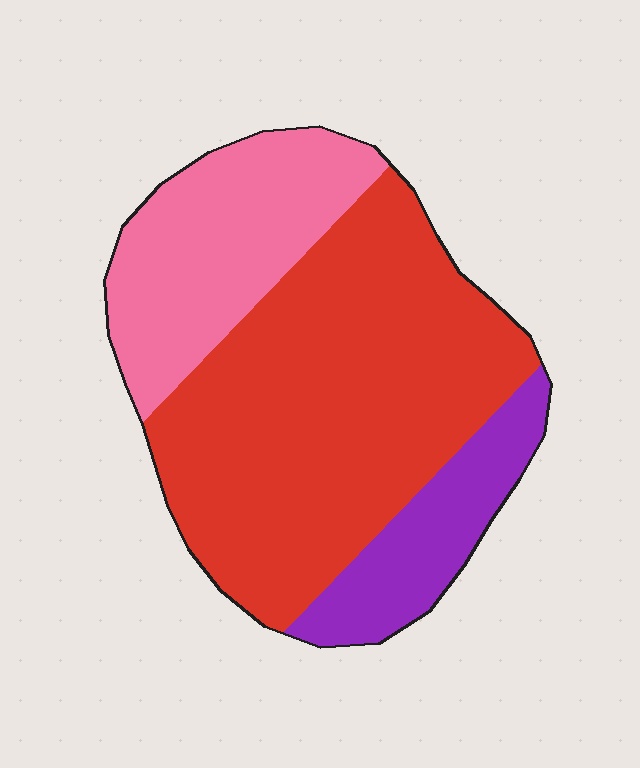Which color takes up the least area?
Purple, at roughly 15%.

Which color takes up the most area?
Red, at roughly 60%.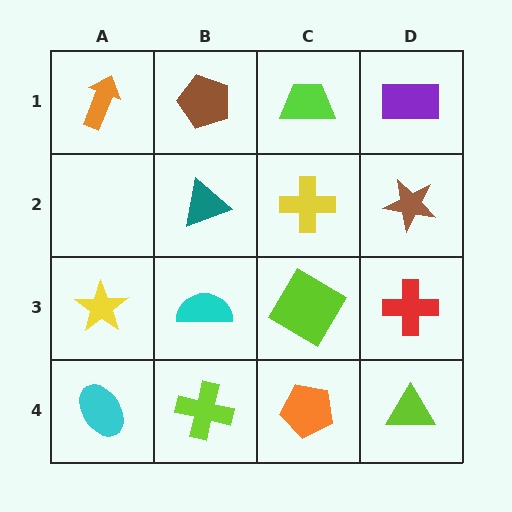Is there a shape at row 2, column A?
No, that cell is empty.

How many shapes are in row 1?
4 shapes.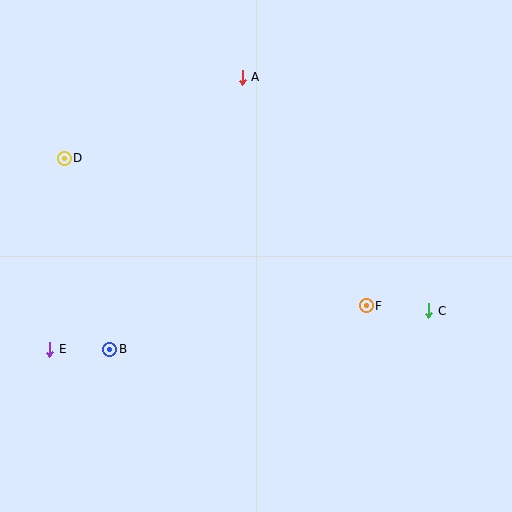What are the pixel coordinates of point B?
Point B is at (110, 349).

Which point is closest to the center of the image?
Point F at (366, 306) is closest to the center.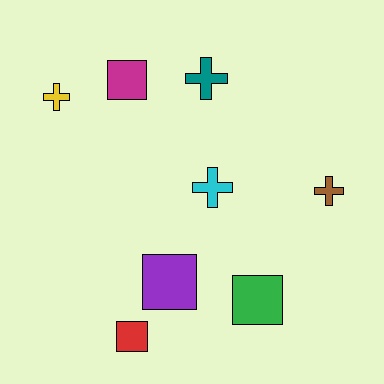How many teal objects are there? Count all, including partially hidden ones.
There is 1 teal object.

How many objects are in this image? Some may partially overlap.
There are 8 objects.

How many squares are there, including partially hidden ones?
There are 4 squares.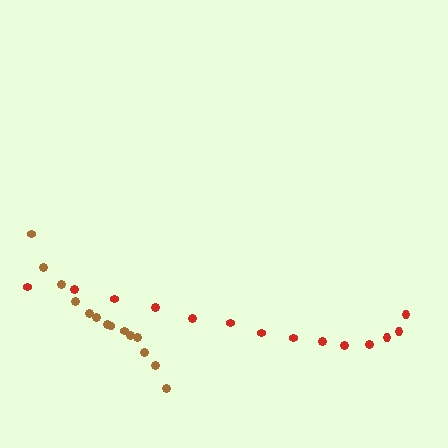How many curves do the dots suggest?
There are 2 distinct paths.